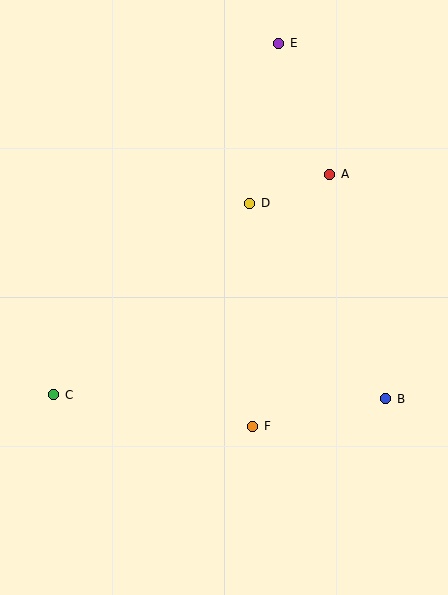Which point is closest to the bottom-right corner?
Point B is closest to the bottom-right corner.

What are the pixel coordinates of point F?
Point F is at (253, 426).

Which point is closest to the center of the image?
Point D at (250, 203) is closest to the center.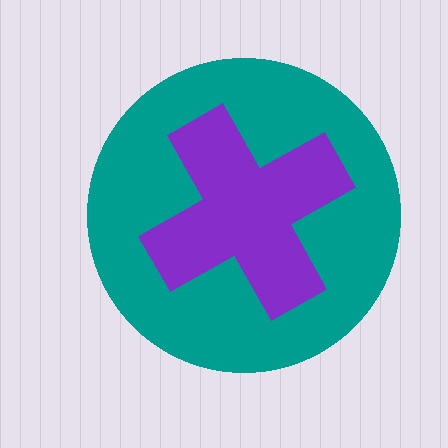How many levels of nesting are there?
2.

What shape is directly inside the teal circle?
The purple cross.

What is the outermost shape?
The teal circle.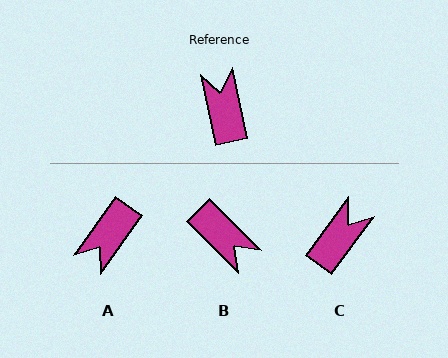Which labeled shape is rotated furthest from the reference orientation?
B, about 148 degrees away.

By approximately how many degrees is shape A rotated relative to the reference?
Approximately 132 degrees counter-clockwise.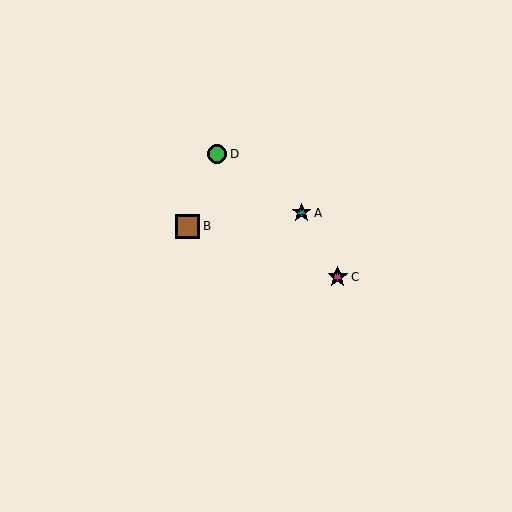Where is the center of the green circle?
The center of the green circle is at (217, 154).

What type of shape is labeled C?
Shape C is a magenta star.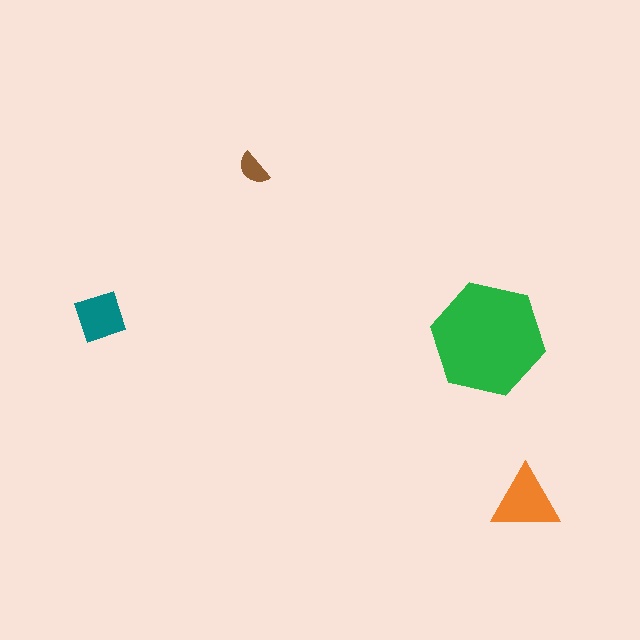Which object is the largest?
The green hexagon.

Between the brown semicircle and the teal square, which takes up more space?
The teal square.